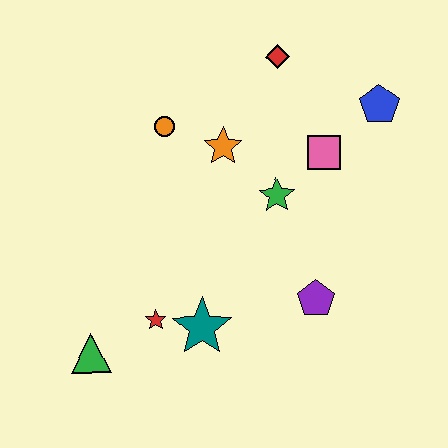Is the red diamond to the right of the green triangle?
Yes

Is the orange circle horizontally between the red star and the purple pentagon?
Yes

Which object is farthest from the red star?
The blue pentagon is farthest from the red star.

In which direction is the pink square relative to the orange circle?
The pink square is to the right of the orange circle.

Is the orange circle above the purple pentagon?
Yes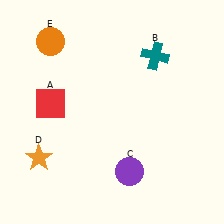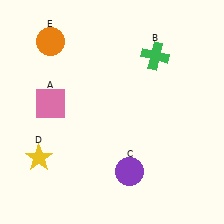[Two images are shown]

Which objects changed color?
A changed from red to pink. B changed from teal to green. D changed from orange to yellow.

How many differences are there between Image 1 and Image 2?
There are 3 differences between the two images.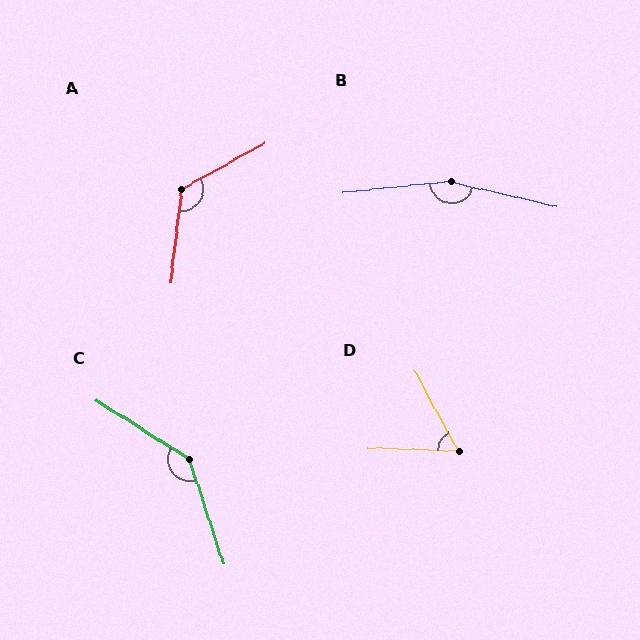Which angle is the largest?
B, at approximately 161 degrees.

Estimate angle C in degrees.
Approximately 140 degrees.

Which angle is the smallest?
D, at approximately 60 degrees.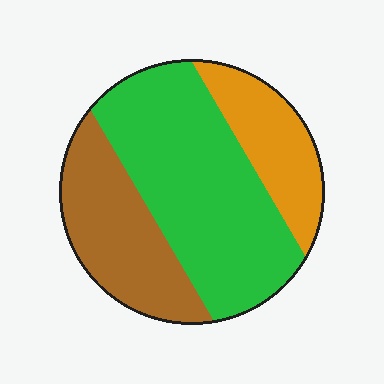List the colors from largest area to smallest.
From largest to smallest: green, brown, orange.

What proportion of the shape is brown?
Brown covers 28% of the shape.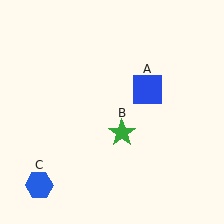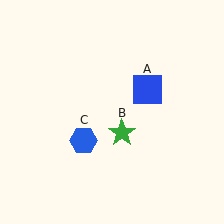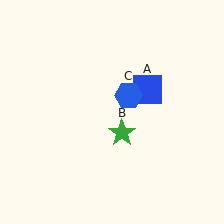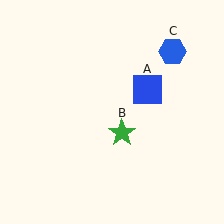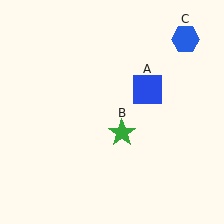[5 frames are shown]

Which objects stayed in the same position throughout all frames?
Blue square (object A) and green star (object B) remained stationary.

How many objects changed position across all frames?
1 object changed position: blue hexagon (object C).